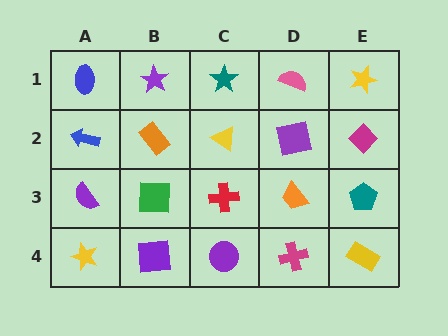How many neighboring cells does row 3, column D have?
4.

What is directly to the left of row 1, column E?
A pink semicircle.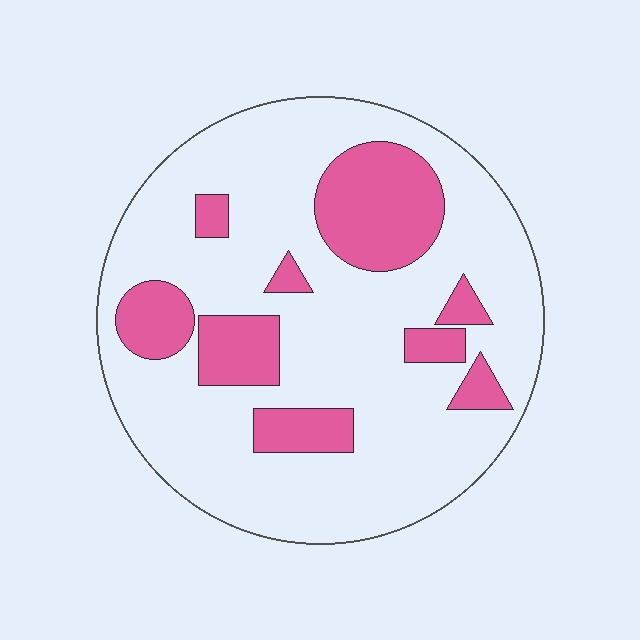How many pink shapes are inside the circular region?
9.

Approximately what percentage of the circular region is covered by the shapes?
Approximately 25%.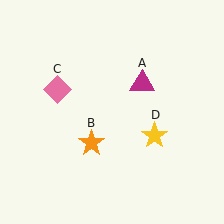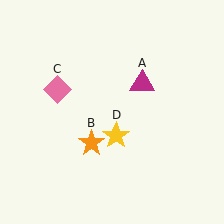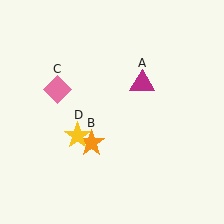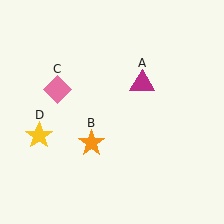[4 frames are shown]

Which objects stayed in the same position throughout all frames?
Magenta triangle (object A) and orange star (object B) and pink diamond (object C) remained stationary.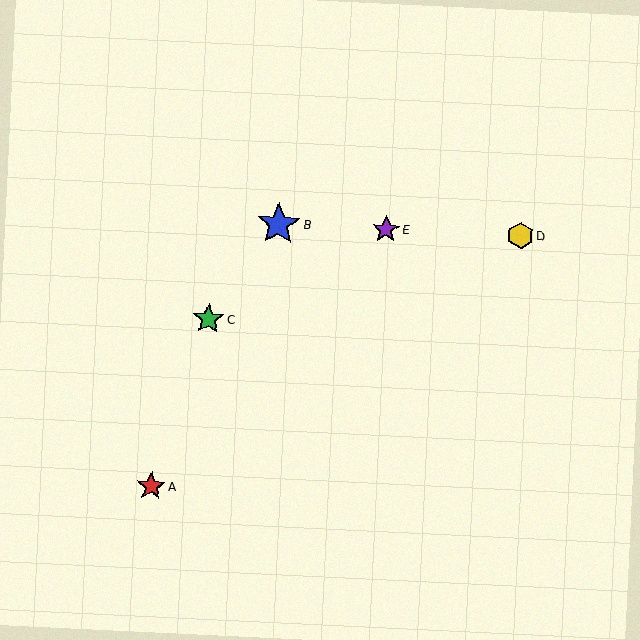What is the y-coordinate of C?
Object C is at y≈319.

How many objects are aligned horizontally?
3 objects (B, D, E) are aligned horizontally.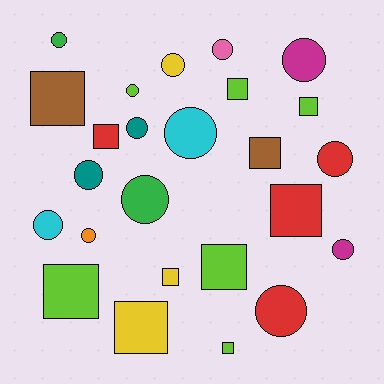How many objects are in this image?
There are 25 objects.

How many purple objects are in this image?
There are no purple objects.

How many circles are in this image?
There are 14 circles.